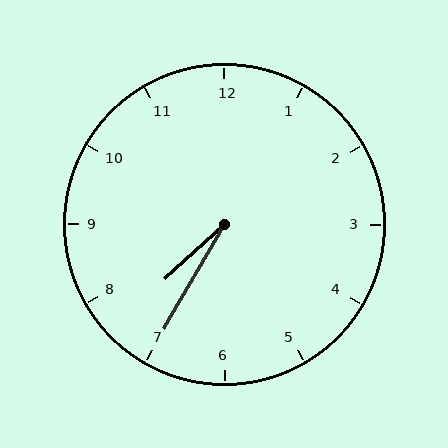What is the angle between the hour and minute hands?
Approximately 18 degrees.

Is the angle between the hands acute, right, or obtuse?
It is acute.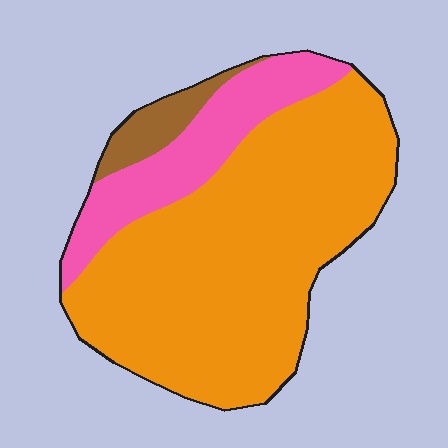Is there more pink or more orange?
Orange.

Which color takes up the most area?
Orange, at roughly 75%.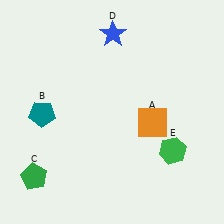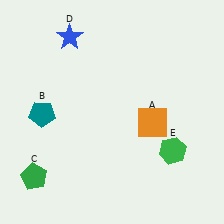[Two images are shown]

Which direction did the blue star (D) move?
The blue star (D) moved left.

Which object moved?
The blue star (D) moved left.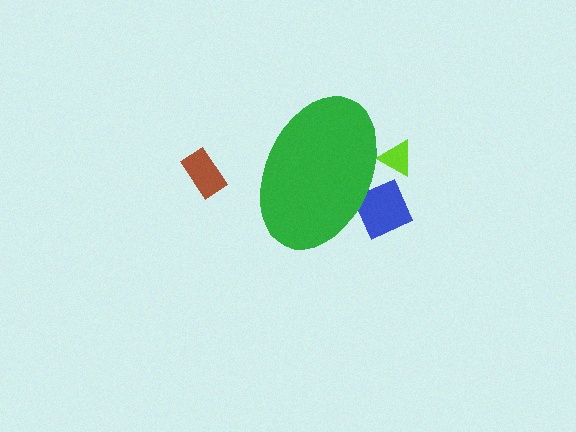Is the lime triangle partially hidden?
Yes, the lime triangle is partially hidden behind the green ellipse.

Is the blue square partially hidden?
Yes, the blue square is partially hidden behind the green ellipse.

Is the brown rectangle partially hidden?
No, the brown rectangle is fully visible.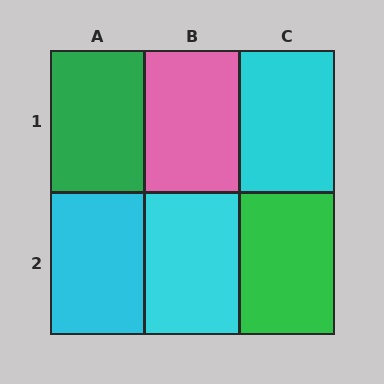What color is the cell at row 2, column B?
Cyan.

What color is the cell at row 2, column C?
Green.